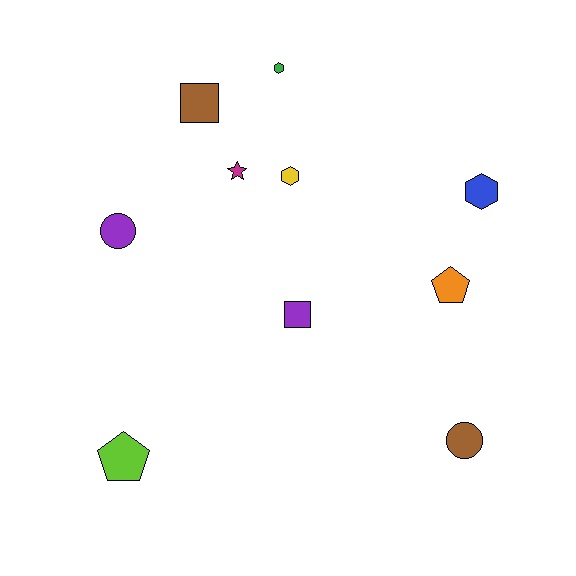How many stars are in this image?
There is 1 star.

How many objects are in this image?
There are 10 objects.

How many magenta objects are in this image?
There is 1 magenta object.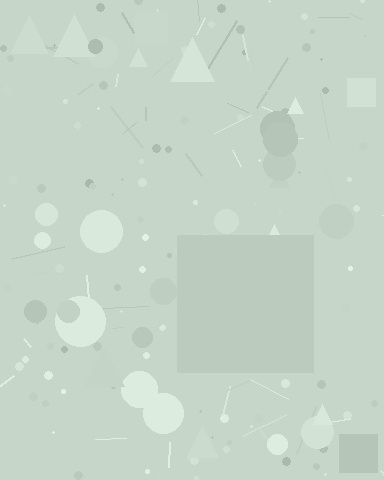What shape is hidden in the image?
A square is hidden in the image.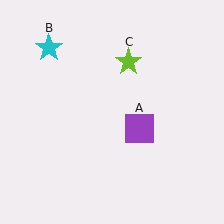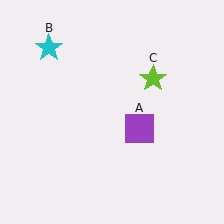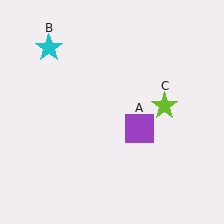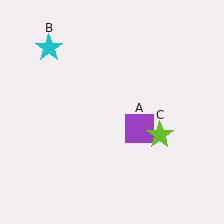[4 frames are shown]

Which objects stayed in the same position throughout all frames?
Purple square (object A) and cyan star (object B) remained stationary.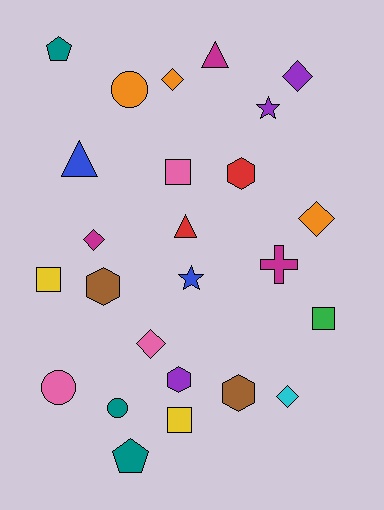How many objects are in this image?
There are 25 objects.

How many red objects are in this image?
There are 2 red objects.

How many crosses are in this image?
There is 1 cross.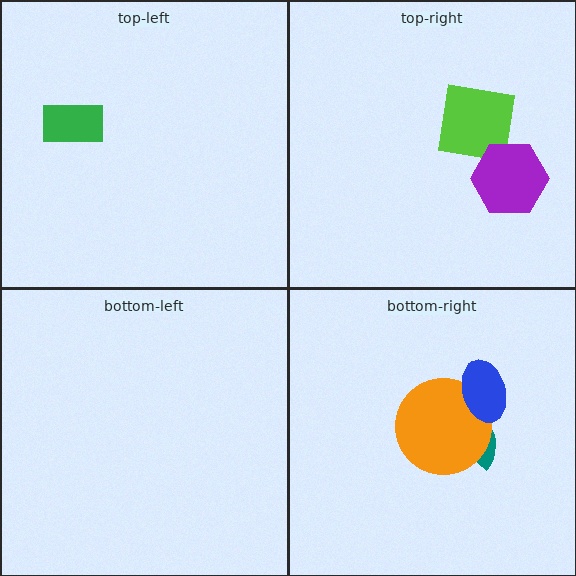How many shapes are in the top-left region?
1.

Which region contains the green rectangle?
The top-left region.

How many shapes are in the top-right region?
2.